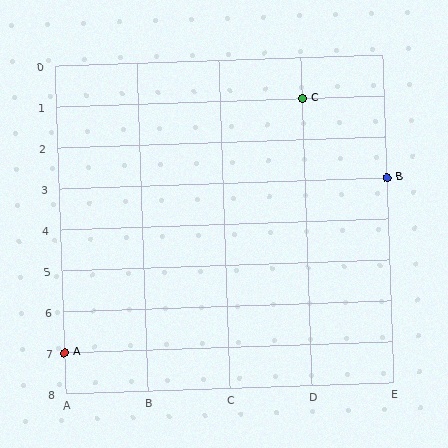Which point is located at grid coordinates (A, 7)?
Point A is at (A, 7).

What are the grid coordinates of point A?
Point A is at grid coordinates (A, 7).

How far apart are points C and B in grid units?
Points C and B are 1 column and 2 rows apart (about 2.2 grid units diagonally).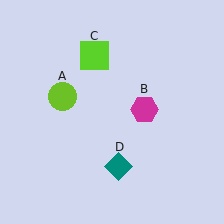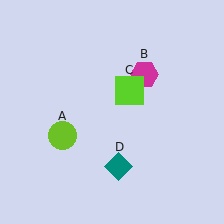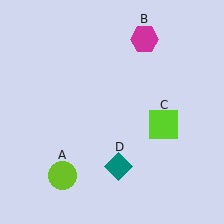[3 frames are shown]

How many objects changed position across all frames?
3 objects changed position: lime circle (object A), magenta hexagon (object B), lime square (object C).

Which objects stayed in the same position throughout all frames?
Teal diamond (object D) remained stationary.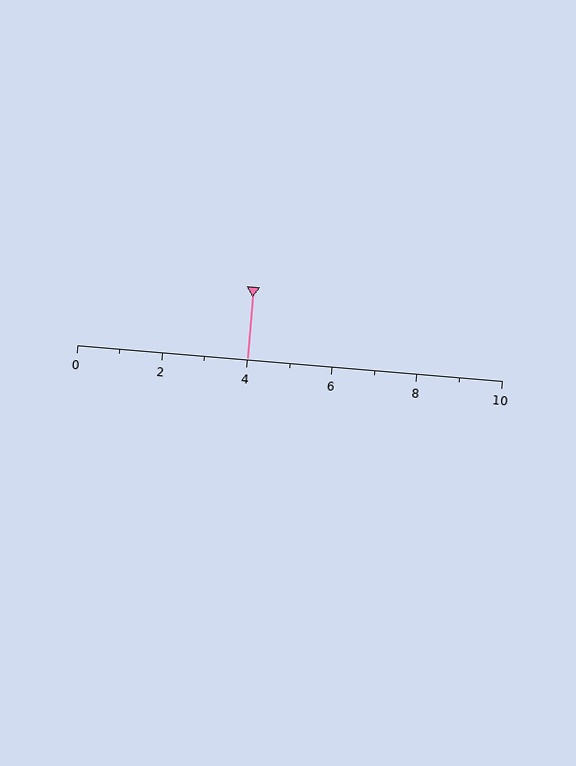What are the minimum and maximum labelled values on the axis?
The axis runs from 0 to 10.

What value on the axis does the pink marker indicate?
The marker indicates approximately 4.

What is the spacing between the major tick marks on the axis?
The major ticks are spaced 2 apart.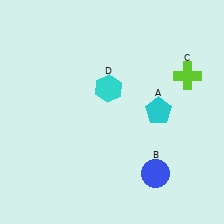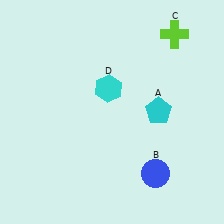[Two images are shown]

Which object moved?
The lime cross (C) moved up.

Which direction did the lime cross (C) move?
The lime cross (C) moved up.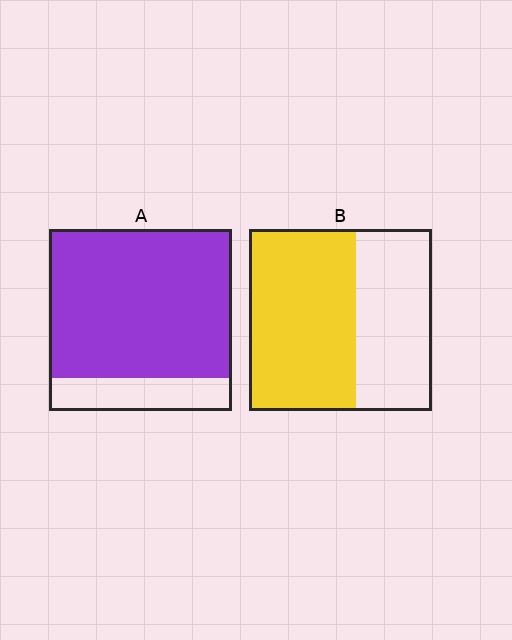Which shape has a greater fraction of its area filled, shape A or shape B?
Shape A.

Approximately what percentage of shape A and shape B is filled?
A is approximately 80% and B is approximately 60%.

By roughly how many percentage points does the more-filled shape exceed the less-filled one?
By roughly 25 percentage points (A over B).